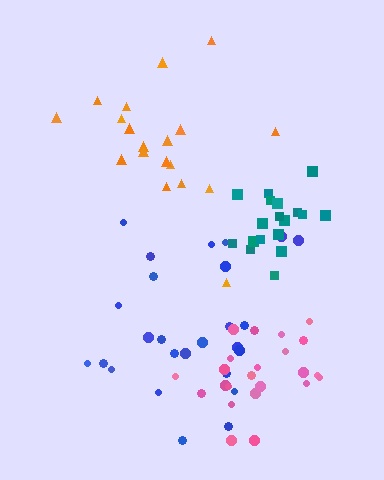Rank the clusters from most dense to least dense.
teal, pink, blue, orange.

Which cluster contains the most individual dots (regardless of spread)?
Blue (26).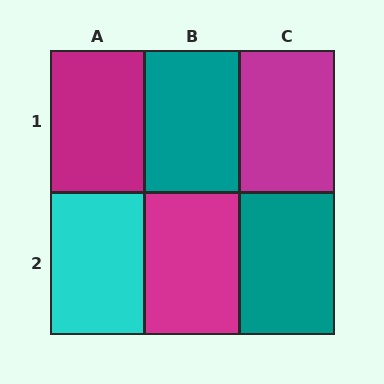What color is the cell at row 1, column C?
Magenta.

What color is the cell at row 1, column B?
Teal.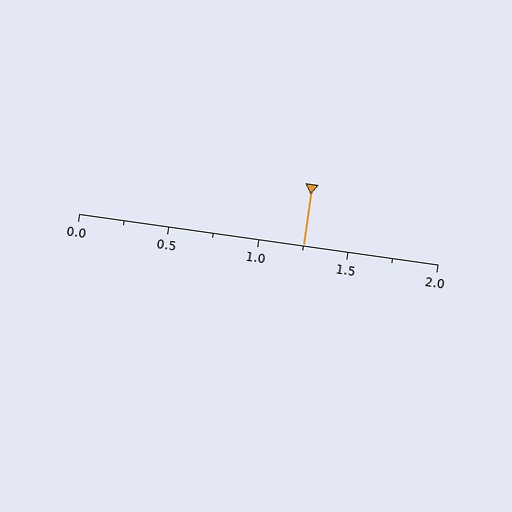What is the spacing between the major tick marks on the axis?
The major ticks are spaced 0.5 apart.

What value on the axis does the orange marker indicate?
The marker indicates approximately 1.25.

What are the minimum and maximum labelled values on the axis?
The axis runs from 0.0 to 2.0.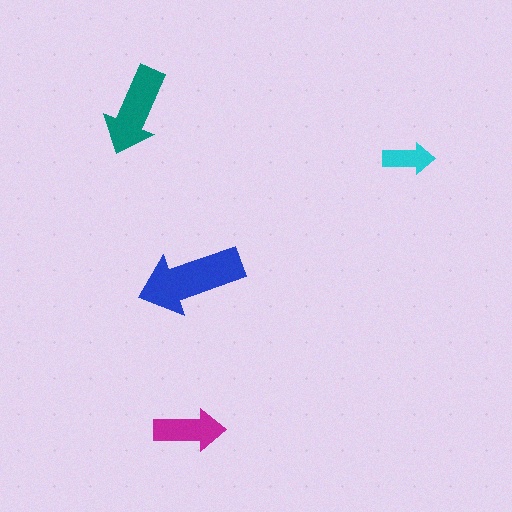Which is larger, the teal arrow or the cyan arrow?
The teal one.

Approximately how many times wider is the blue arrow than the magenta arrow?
About 1.5 times wider.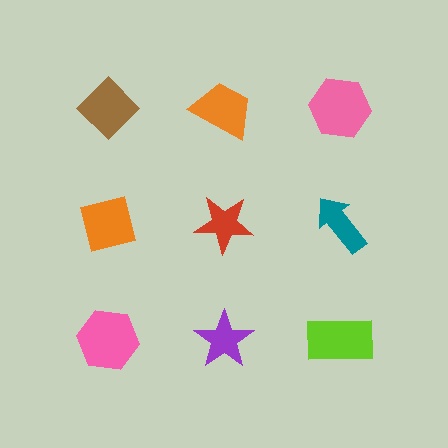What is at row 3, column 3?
A lime rectangle.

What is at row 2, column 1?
An orange square.